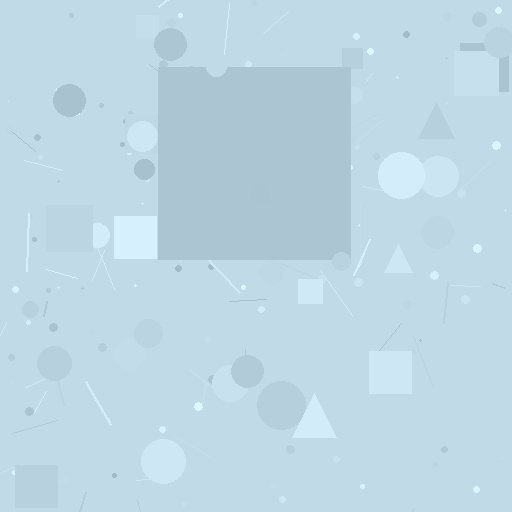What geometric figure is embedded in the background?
A square is embedded in the background.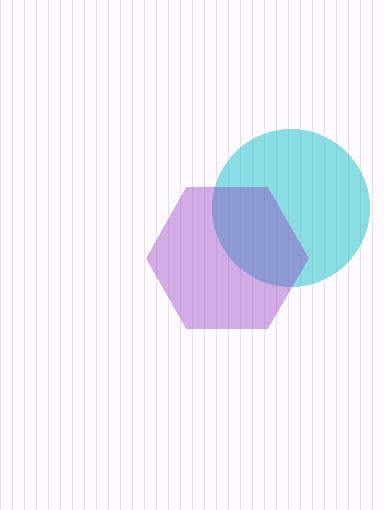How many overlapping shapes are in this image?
There are 2 overlapping shapes in the image.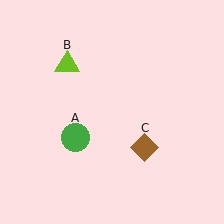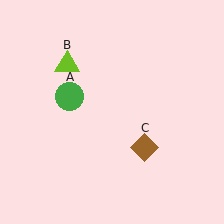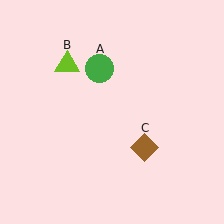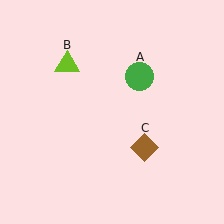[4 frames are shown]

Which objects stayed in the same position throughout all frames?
Lime triangle (object B) and brown diamond (object C) remained stationary.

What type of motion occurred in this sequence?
The green circle (object A) rotated clockwise around the center of the scene.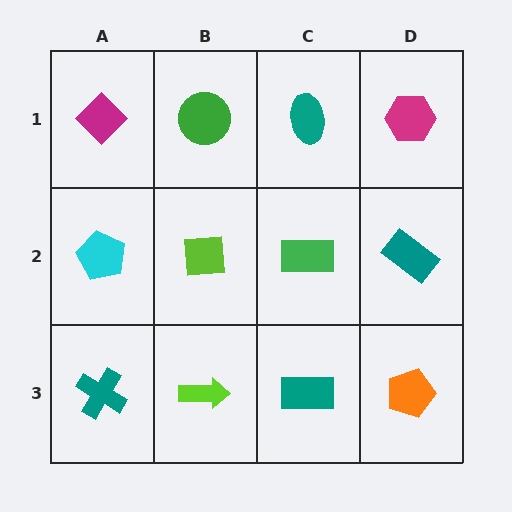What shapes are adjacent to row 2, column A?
A magenta diamond (row 1, column A), a teal cross (row 3, column A), a lime square (row 2, column B).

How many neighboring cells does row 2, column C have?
4.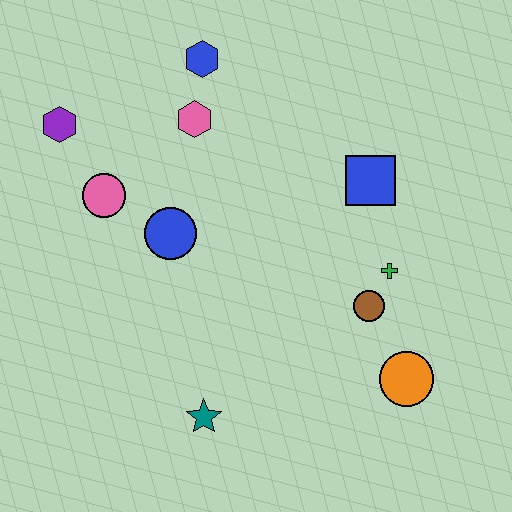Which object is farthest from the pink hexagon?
The orange circle is farthest from the pink hexagon.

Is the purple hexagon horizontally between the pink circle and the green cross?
No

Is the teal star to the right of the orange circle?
No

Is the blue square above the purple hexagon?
No